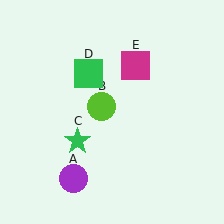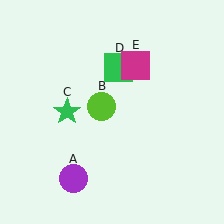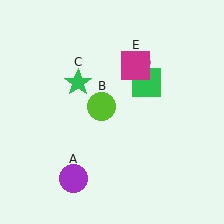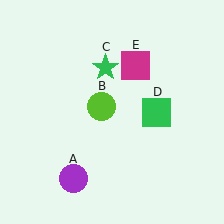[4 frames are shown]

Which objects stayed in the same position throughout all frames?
Purple circle (object A) and lime circle (object B) and magenta square (object E) remained stationary.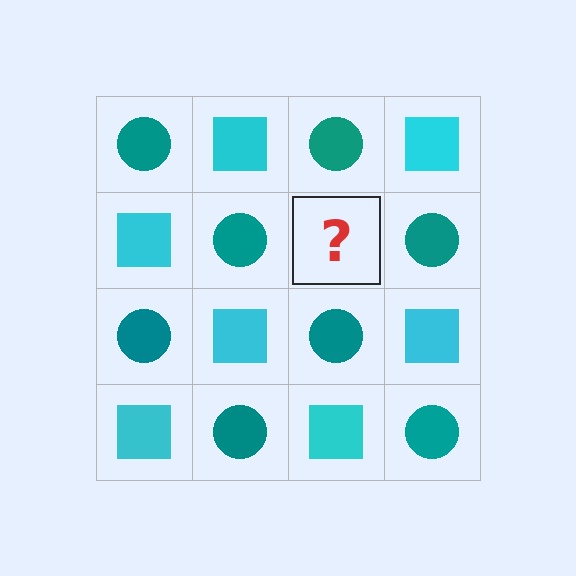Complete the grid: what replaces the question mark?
The question mark should be replaced with a cyan square.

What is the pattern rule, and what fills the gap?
The rule is that it alternates teal circle and cyan square in a checkerboard pattern. The gap should be filled with a cyan square.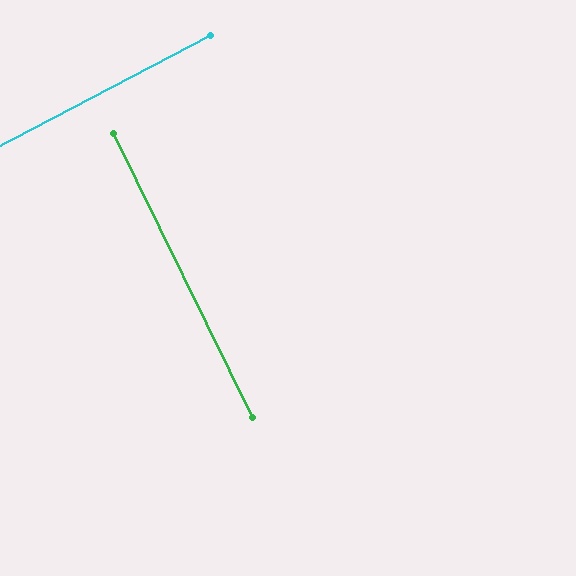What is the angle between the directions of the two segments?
Approximately 88 degrees.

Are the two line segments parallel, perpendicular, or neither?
Perpendicular — they meet at approximately 88°.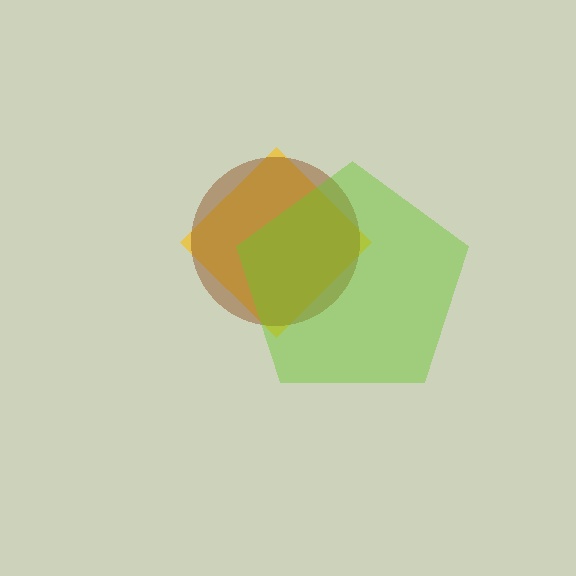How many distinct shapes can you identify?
There are 3 distinct shapes: a yellow diamond, a brown circle, a lime pentagon.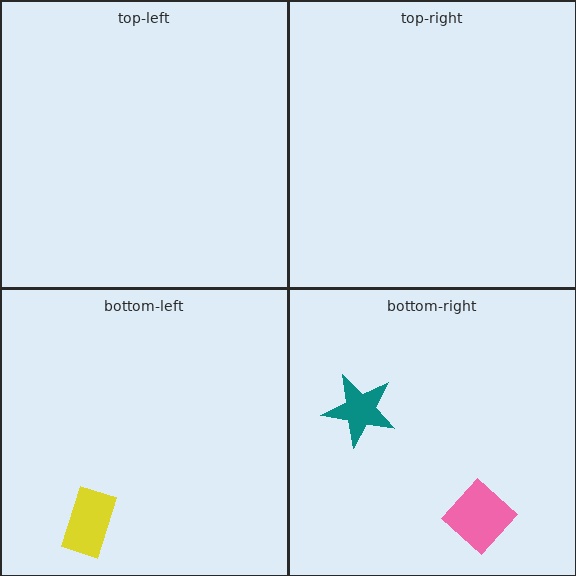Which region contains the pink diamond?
The bottom-right region.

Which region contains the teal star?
The bottom-right region.